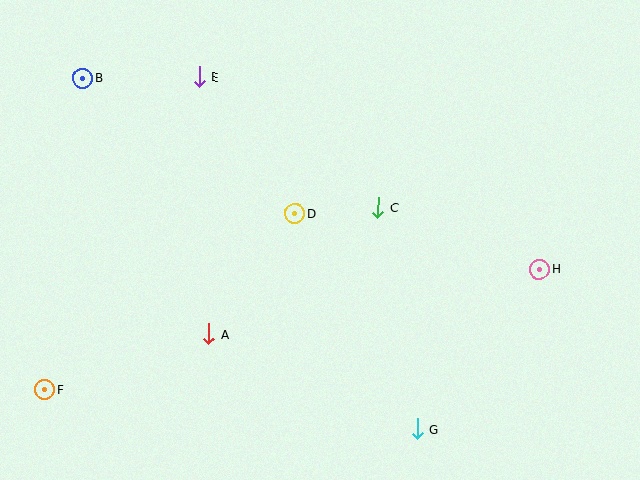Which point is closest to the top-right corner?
Point H is closest to the top-right corner.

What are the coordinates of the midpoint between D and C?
The midpoint between D and C is at (337, 211).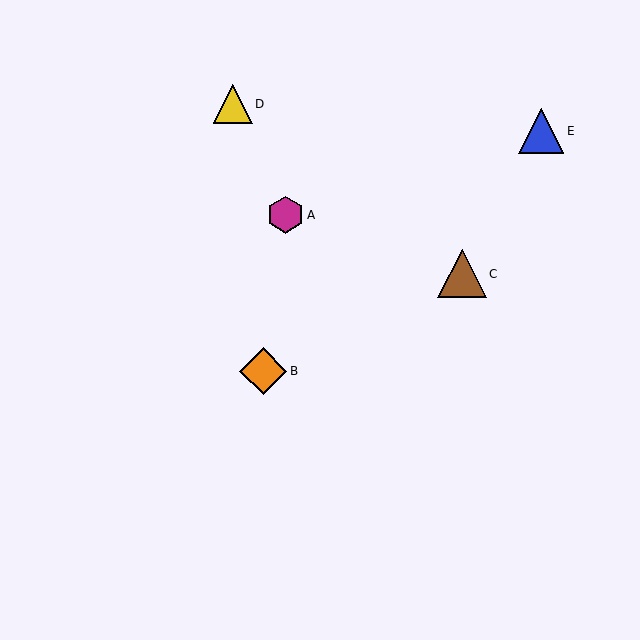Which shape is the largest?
The brown triangle (labeled C) is the largest.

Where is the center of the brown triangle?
The center of the brown triangle is at (462, 274).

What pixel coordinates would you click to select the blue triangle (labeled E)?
Click at (541, 131) to select the blue triangle E.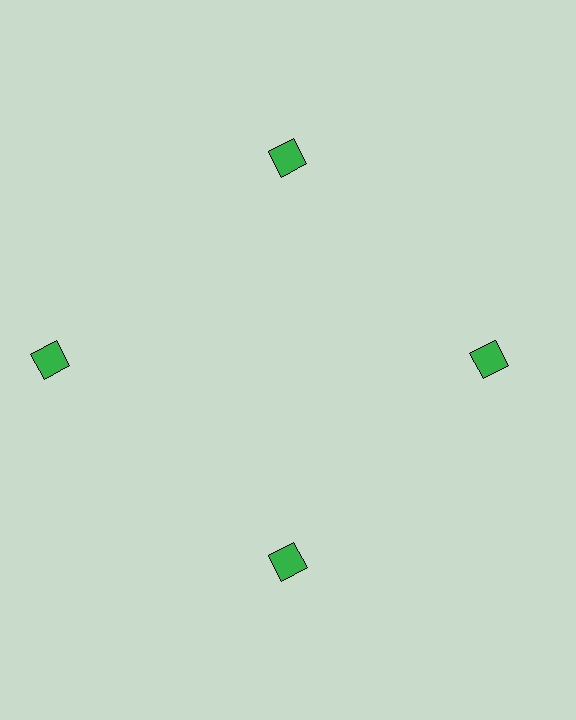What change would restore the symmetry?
The symmetry would be restored by moving it inward, back onto the ring so that all 4 diamonds sit at equal angles and equal distance from the center.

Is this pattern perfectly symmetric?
No. The 4 green diamonds are arranged in a ring, but one element near the 9 o'clock position is pushed outward from the center, breaking the 4-fold rotational symmetry.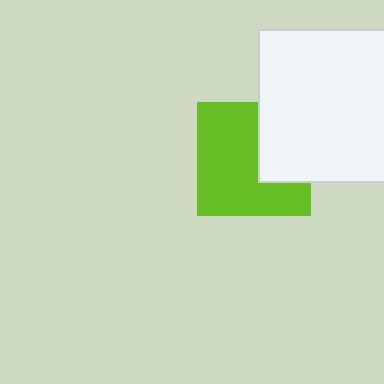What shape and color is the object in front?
The object in front is a white square.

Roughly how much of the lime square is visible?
Most of it is visible (roughly 66%).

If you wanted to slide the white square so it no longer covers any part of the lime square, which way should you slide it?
Slide it right — that is the most direct way to separate the two shapes.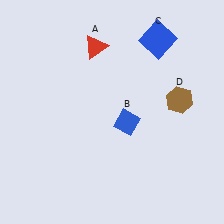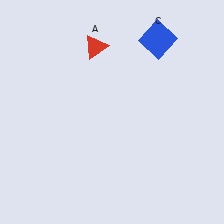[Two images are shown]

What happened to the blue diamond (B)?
The blue diamond (B) was removed in Image 2. It was in the bottom-right area of Image 1.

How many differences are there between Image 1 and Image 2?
There are 2 differences between the two images.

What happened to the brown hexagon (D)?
The brown hexagon (D) was removed in Image 2. It was in the top-right area of Image 1.